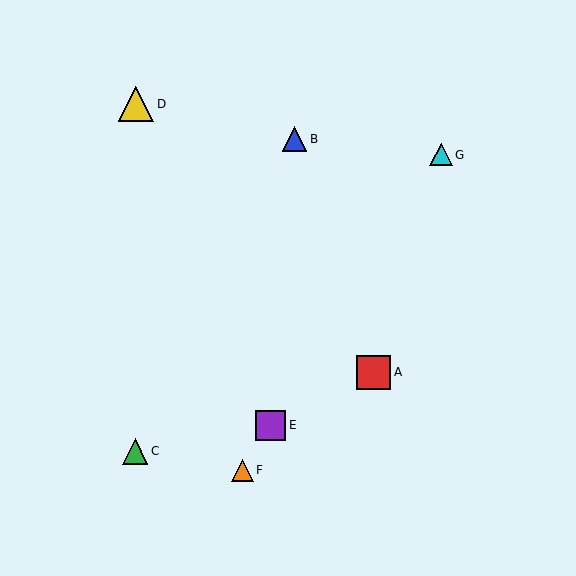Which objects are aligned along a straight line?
Objects E, F, G are aligned along a straight line.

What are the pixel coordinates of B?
Object B is at (294, 139).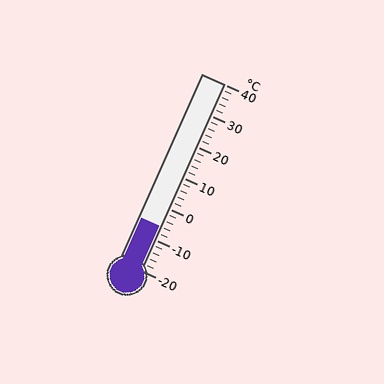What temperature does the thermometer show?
The thermometer shows approximately -6°C.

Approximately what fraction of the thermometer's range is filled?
The thermometer is filled to approximately 25% of its range.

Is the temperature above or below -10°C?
The temperature is above -10°C.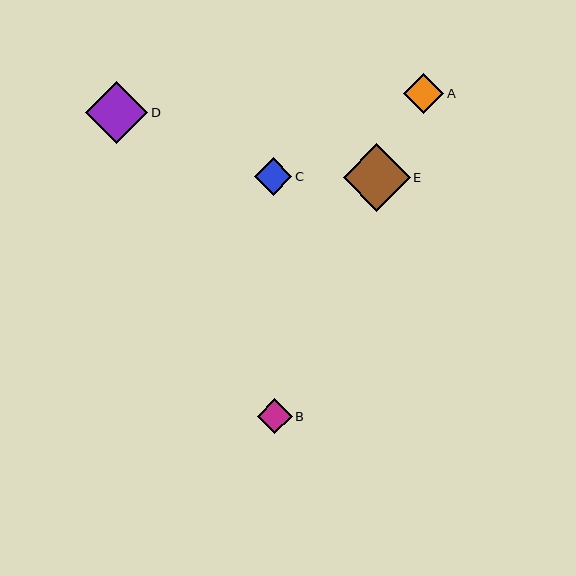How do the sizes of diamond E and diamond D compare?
Diamond E and diamond D are approximately the same size.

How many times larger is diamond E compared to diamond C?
Diamond E is approximately 1.8 times the size of diamond C.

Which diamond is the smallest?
Diamond B is the smallest with a size of approximately 35 pixels.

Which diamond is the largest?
Diamond E is the largest with a size of approximately 67 pixels.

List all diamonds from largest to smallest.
From largest to smallest: E, D, A, C, B.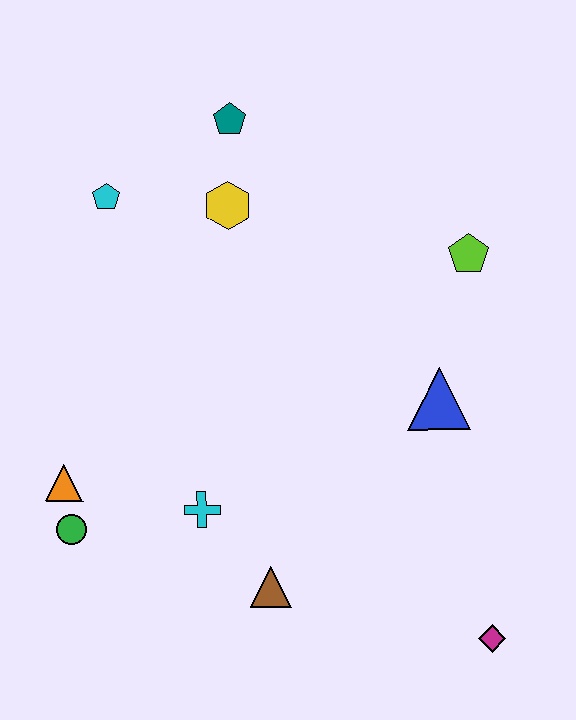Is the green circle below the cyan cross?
Yes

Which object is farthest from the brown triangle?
The teal pentagon is farthest from the brown triangle.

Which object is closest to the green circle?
The orange triangle is closest to the green circle.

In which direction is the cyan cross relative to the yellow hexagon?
The cyan cross is below the yellow hexagon.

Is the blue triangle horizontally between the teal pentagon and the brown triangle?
No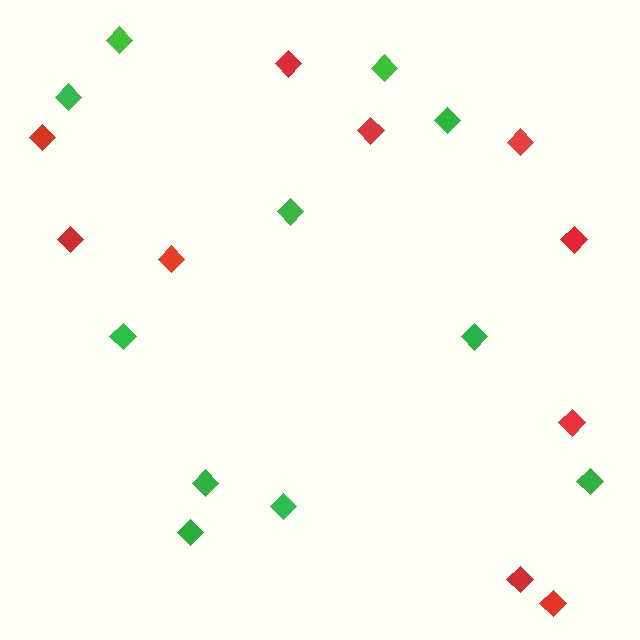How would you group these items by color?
There are 2 groups: one group of red diamonds (10) and one group of green diamonds (11).